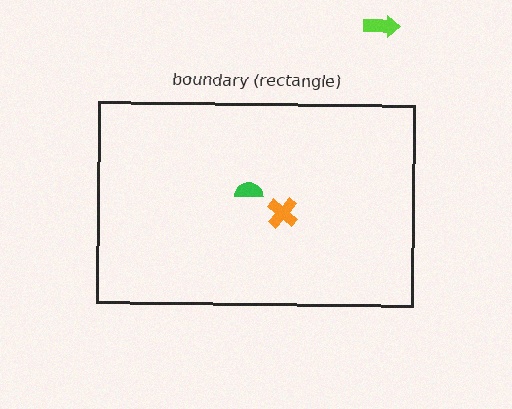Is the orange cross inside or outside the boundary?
Inside.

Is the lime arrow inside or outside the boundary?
Outside.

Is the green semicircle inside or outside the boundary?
Inside.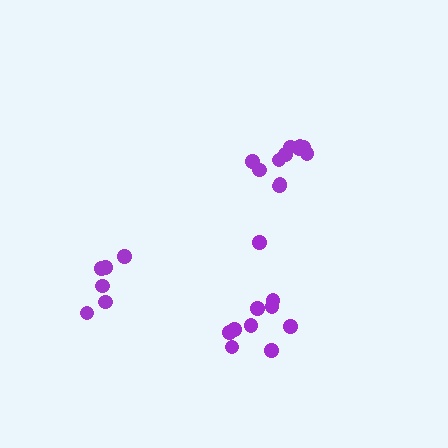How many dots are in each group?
Group 1: 6 dots, Group 2: 10 dots, Group 3: 11 dots (27 total).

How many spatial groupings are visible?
There are 3 spatial groupings.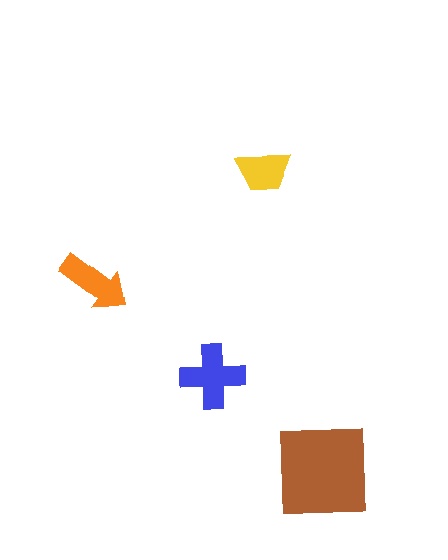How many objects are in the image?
There are 4 objects in the image.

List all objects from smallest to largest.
The yellow trapezoid, the orange arrow, the blue cross, the brown square.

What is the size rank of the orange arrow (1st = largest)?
3rd.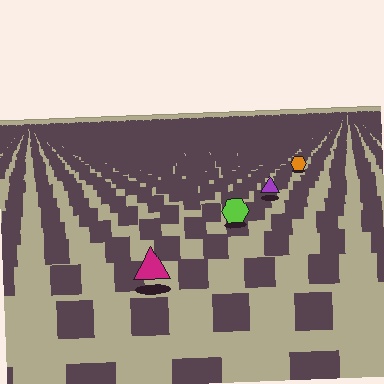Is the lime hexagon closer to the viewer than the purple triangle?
Yes. The lime hexagon is closer — you can tell from the texture gradient: the ground texture is coarser near it.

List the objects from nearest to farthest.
From nearest to farthest: the magenta triangle, the lime hexagon, the purple triangle, the orange hexagon.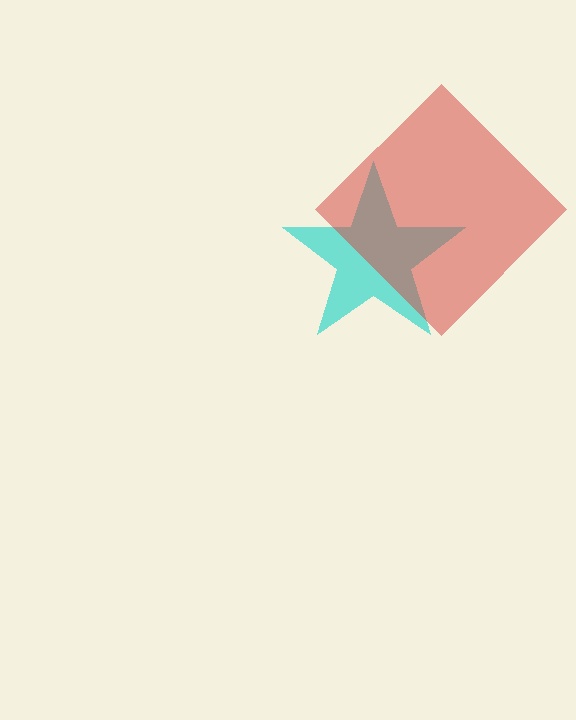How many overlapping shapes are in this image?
There are 2 overlapping shapes in the image.